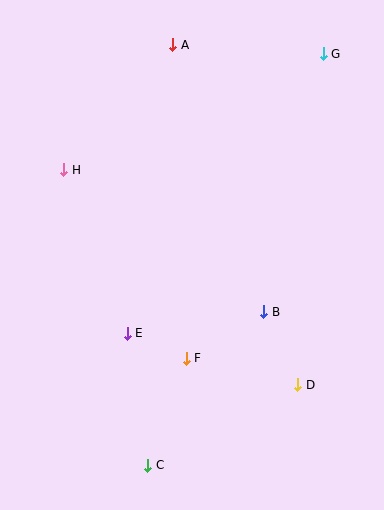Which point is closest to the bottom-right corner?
Point D is closest to the bottom-right corner.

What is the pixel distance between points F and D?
The distance between F and D is 115 pixels.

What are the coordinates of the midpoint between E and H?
The midpoint between E and H is at (96, 252).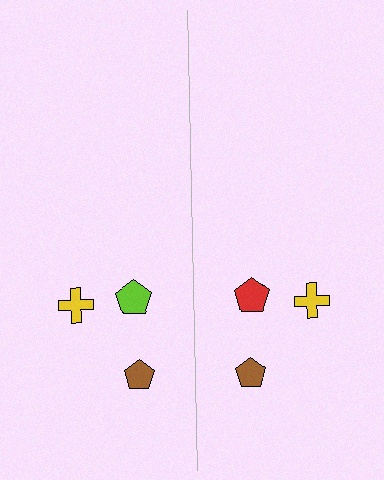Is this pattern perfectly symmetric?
No, the pattern is not perfectly symmetric. The red pentagon on the right side breaks the symmetry — its mirror counterpart is lime.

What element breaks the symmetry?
The red pentagon on the right side breaks the symmetry — its mirror counterpart is lime.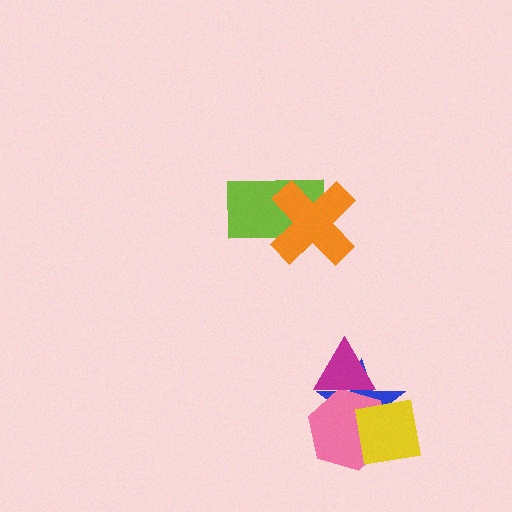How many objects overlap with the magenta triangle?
2 objects overlap with the magenta triangle.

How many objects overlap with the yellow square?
2 objects overlap with the yellow square.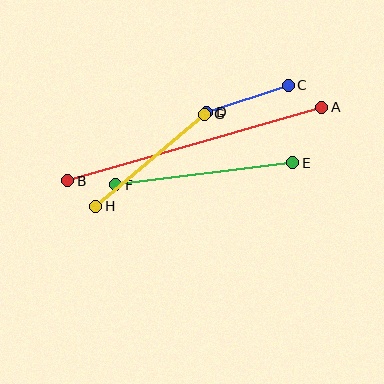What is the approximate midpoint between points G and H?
The midpoint is at approximately (150, 160) pixels.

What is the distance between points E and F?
The distance is approximately 178 pixels.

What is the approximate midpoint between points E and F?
The midpoint is at approximately (204, 174) pixels.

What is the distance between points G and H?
The distance is approximately 143 pixels.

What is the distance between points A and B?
The distance is approximately 264 pixels.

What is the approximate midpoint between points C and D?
The midpoint is at approximately (247, 99) pixels.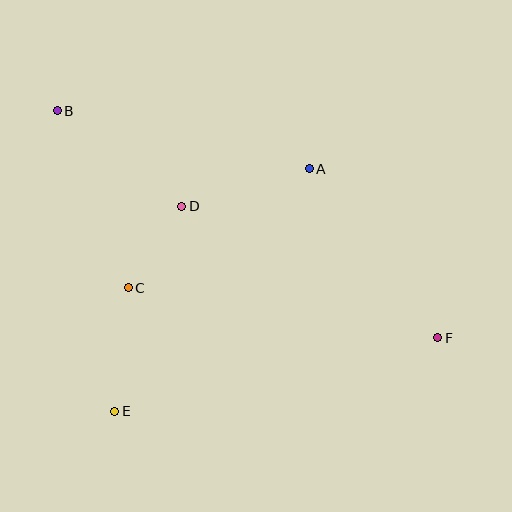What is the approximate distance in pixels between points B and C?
The distance between B and C is approximately 191 pixels.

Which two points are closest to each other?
Points C and D are closest to each other.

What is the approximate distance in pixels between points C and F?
The distance between C and F is approximately 313 pixels.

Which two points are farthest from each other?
Points B and F are farthest from each other.